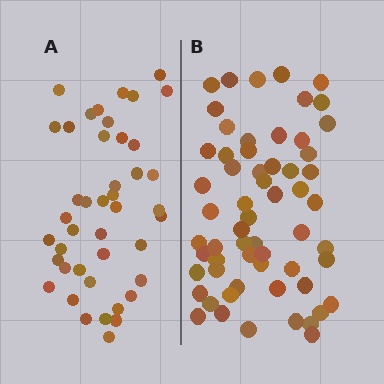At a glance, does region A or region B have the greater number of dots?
Region B (the right region) has more dots.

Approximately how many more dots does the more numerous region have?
Region B has approximately 15 more dots than region A.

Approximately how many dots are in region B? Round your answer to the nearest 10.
About 60 dots.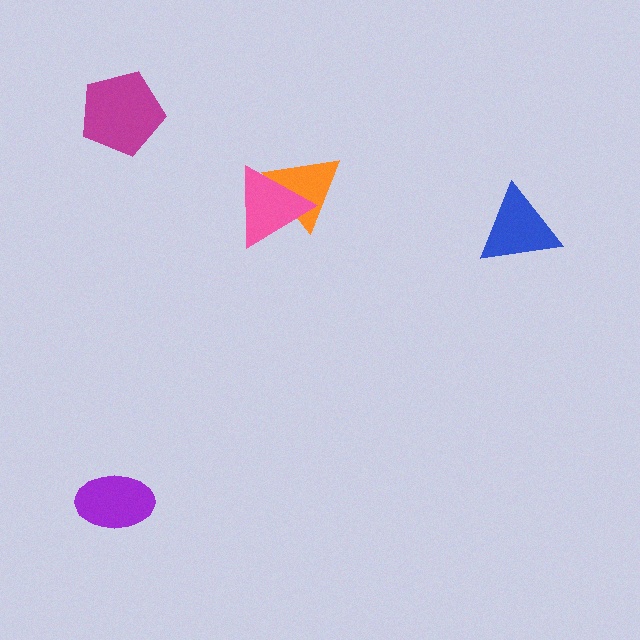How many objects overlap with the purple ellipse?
0 objects overlap with the purple ellipse.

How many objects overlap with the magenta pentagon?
0 objects overlap with the magenta pentagon.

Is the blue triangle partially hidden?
No, no other shape covers it.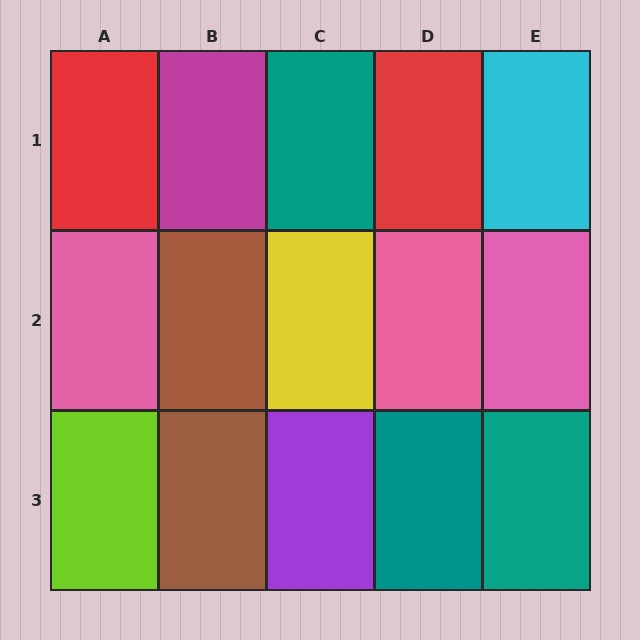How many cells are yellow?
1 cell is yellow.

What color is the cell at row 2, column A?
Pink.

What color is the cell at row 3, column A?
Lime.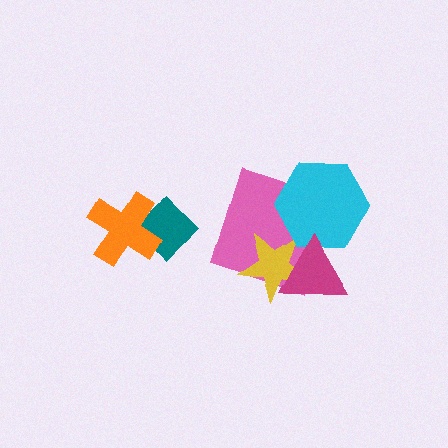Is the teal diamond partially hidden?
Yes, it is partially covered by another shape.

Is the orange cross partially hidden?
No, no other shape covers it.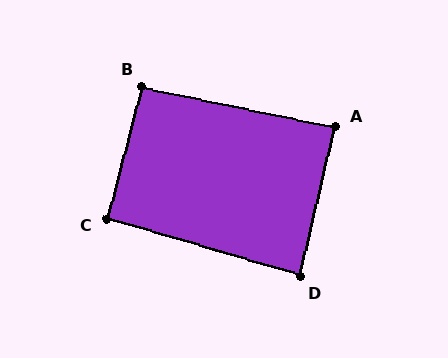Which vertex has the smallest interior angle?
D, at approximately 87 degrees.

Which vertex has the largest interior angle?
B, at approximately 93 degrees.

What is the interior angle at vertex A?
Approximately 88 degrees (approximately right).